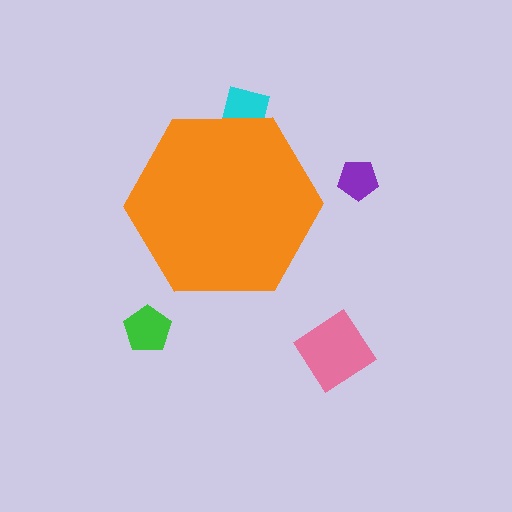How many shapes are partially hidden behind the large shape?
1 shape is partially hidden.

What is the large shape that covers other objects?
An orange hexagon.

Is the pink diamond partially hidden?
No, the pink diamond is fully visible.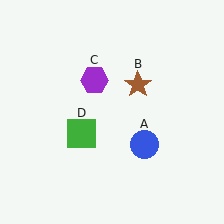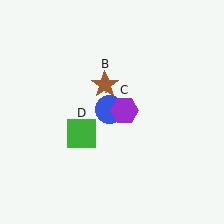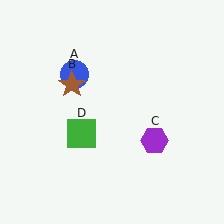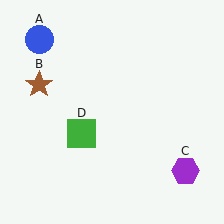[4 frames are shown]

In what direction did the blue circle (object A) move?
The blue circle (object A) moved up and to the left.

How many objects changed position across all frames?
3 objects changed position: blue circle (object A), brown star (object B), purple hexagon (object C).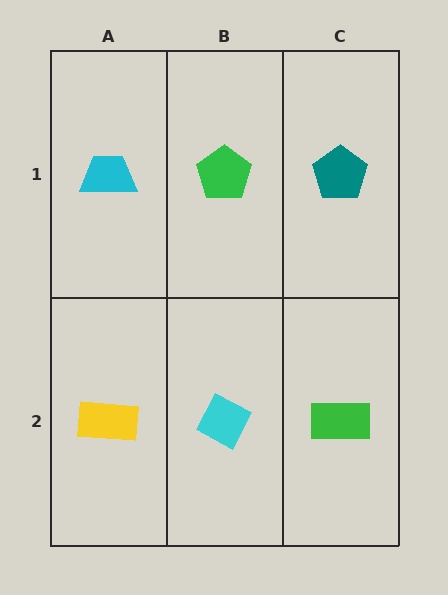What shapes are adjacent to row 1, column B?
A cyan diamond (row 2, column B), a cyan trapezoid (row 1, column A), a teal pentagon (row 1, column C).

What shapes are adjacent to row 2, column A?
A cyan trapezoid (row 1, column A), a cyan diamond (row 2, column B).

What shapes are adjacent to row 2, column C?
A teal pentagon (row 1, column C), a cyan diamond (row 2, column B).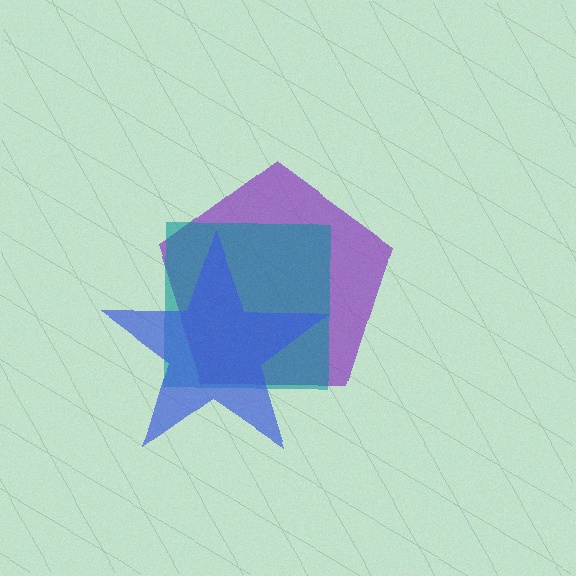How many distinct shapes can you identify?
There are 3 distinct shapes: a purple pentagon, a teal square, a blue star.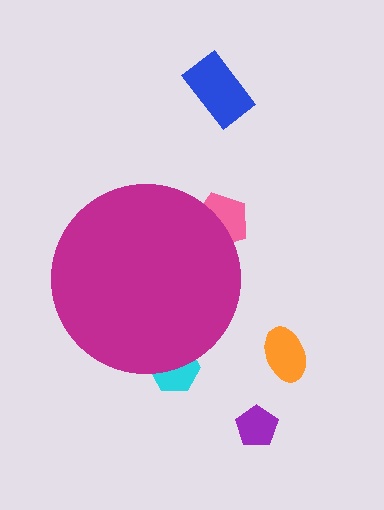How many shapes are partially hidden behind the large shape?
2 shapes are partially hidden.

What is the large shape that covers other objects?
A magenta circle.